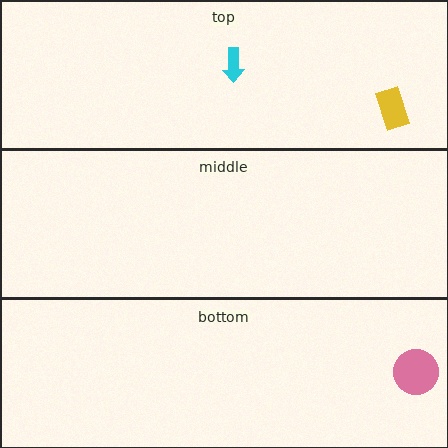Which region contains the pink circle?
The bottom region.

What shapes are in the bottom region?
The pink circle.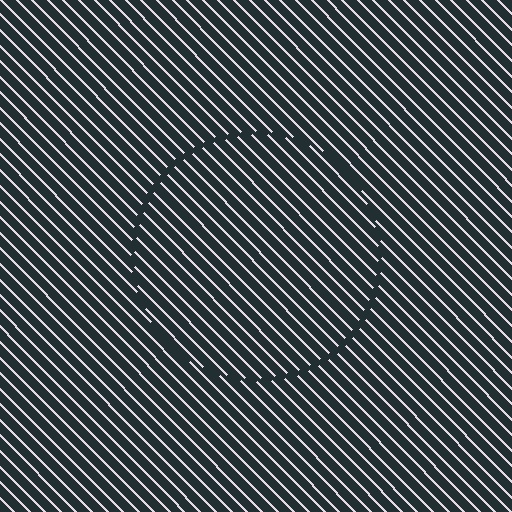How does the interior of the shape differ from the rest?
The interior of the shape contains the same grating, shifted by half a period — the contour is defined by the phase discontinuity where line-ends from the inner and outer gratings abut.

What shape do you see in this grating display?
An illusory circle. The interior of the shape contains the same grating, shifted by half a period — the contour is defined by the phase discontinuity where line-ends from the inner and outer gratings abut.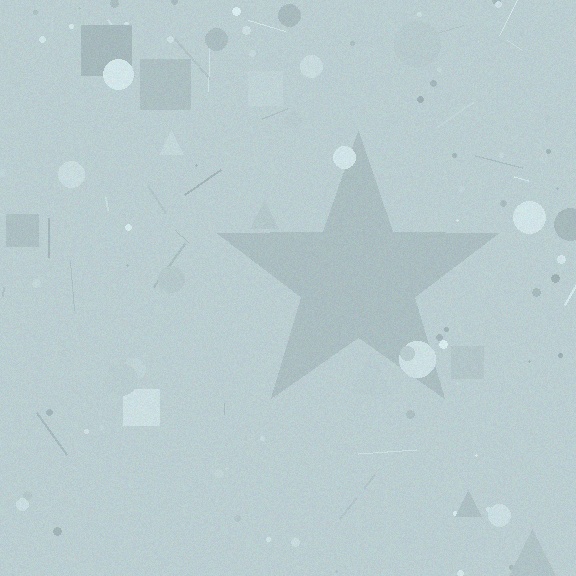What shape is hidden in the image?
A star is hidden in the image.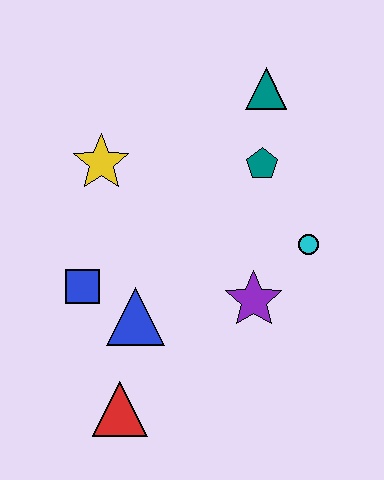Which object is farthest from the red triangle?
The teal triangle is farthest from the red triangle.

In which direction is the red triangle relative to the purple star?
The red triangle is to the left of the purple star.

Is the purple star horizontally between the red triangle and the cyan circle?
Yes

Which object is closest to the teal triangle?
The teal pentagon is closest to the teal triangle.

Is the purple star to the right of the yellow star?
Yes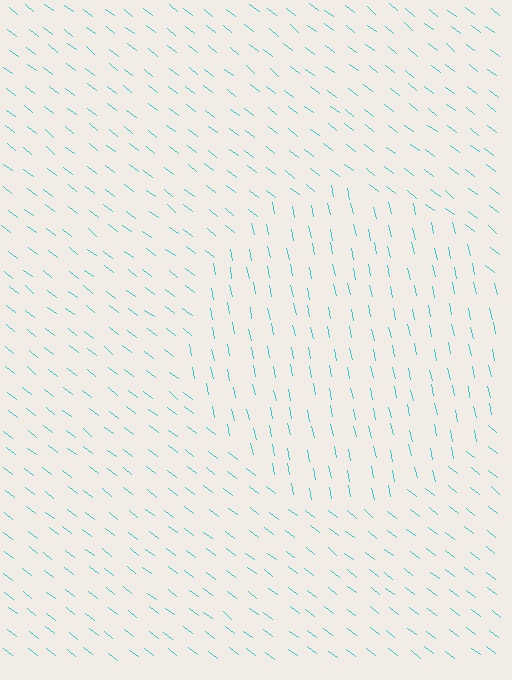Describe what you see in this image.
The image is filled with small cyan line segments. A circle region in the image has lines oriented differently from the surrounding lines, creating a visible texture boundary.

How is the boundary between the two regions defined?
The boundary is defined purely by a change in line orientation (approximately 40 degrees difference). All lines are the same color and thickness.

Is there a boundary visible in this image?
Yes, there is a texture boundary formed by a change in line orientation.